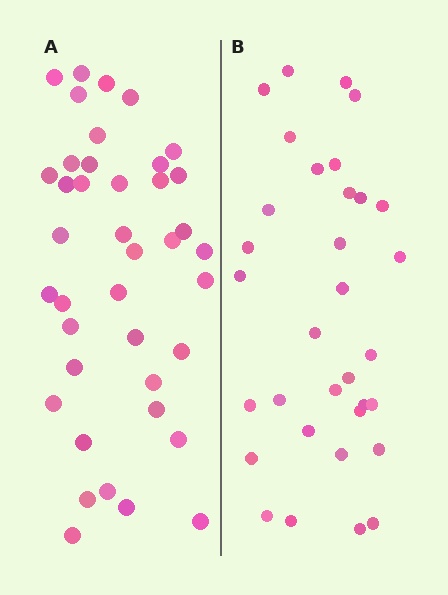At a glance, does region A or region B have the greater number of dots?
Region A (the left region) has more dots.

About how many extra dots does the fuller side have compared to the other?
Region A has roughly 8 or so more dots than region B.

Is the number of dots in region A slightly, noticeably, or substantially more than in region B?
Region A has only slightly more — the two regions are fairly close. The ratio is roughly 1.2 to 1.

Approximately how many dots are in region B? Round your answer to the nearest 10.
About 30 dots. (The exact count is 33, which rounds to 30.)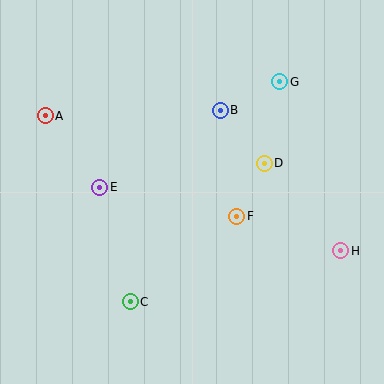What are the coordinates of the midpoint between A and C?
The midpoint between A and C is at (88, 209).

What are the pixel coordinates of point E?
Point E is at (100, 187).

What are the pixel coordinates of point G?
Point G is at (280, 82).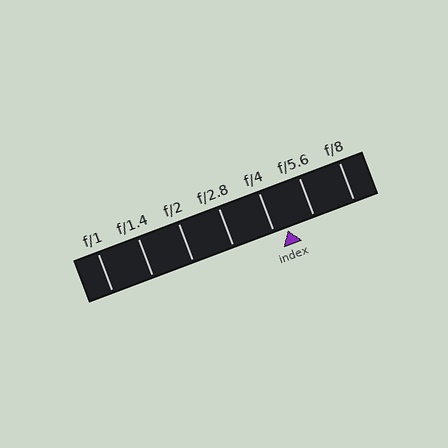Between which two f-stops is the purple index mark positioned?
The index mark is between f/4 and f/5.6.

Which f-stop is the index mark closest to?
The index mark is closest to f/4.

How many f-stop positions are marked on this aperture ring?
There are 7 f-stop positions marked.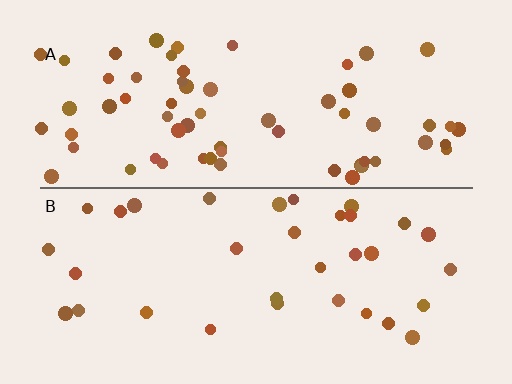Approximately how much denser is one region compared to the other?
Approximately 1.9× — region A over region B.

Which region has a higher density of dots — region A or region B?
A (the top).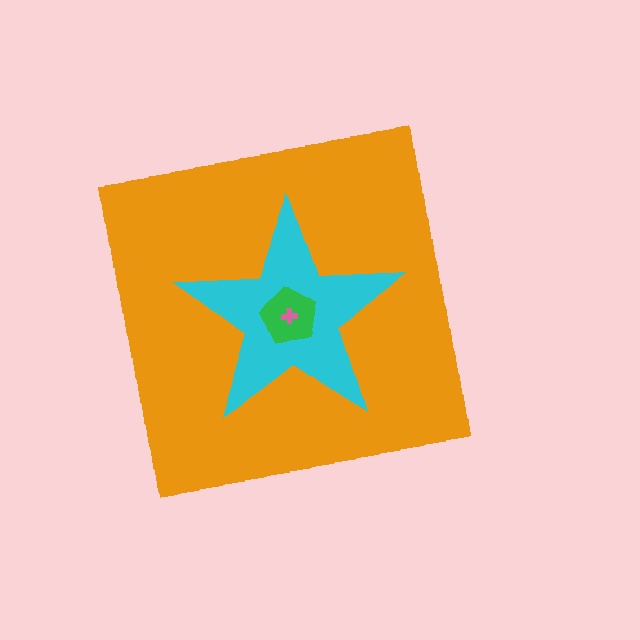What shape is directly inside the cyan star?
The green pentagon.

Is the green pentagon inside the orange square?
Yes.